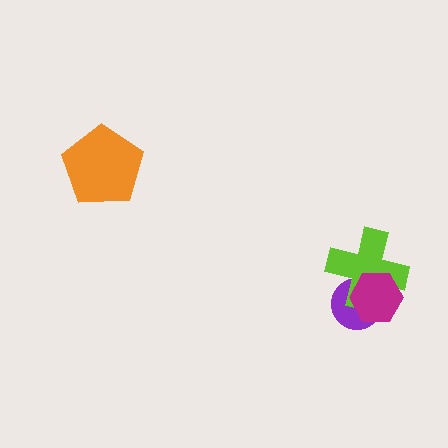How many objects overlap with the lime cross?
2 objects overlap with the lime cross.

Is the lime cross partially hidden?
Yes, it is partially covered by another shape.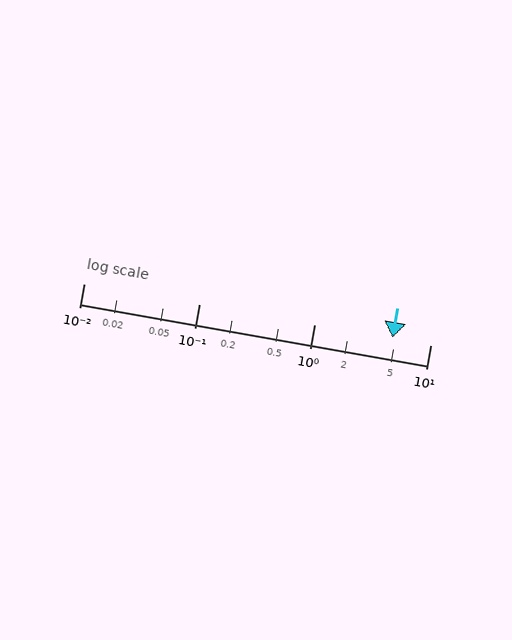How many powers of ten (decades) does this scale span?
The scale spans 3 decades, from 0.01 to 10.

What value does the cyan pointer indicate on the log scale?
The pointer indicates approximately 4.7.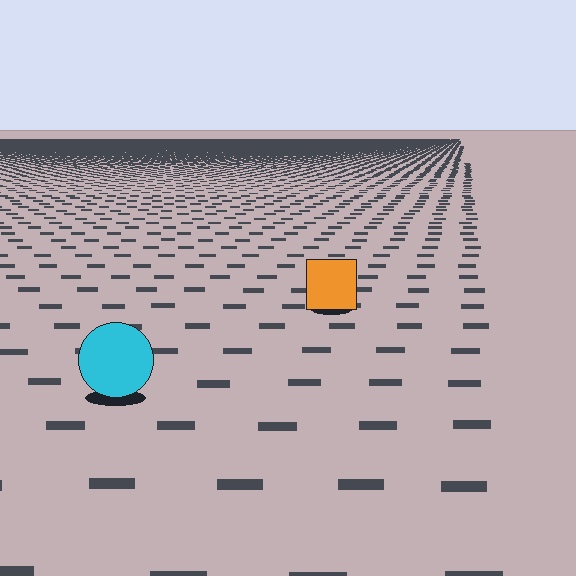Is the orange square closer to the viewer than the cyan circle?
No. The cyan circle is closer — you can tell from the texture gradient: the ground texture is coarser near it.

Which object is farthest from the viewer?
The orange square is farthest from the viewer. It appears smaller and the ground texture around it is denser.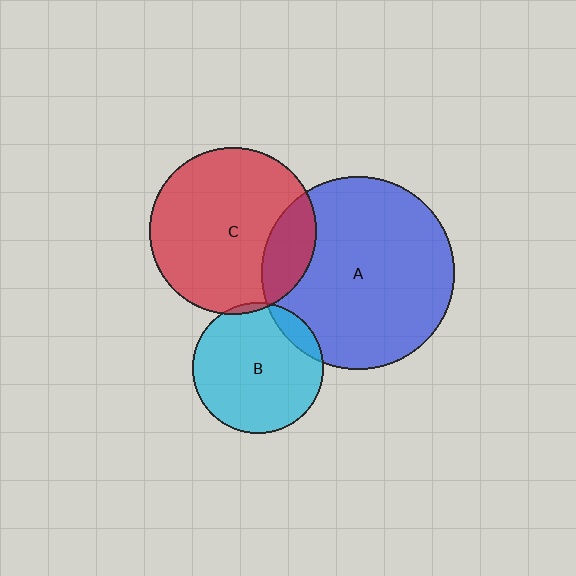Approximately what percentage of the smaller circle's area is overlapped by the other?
Approximately 5%.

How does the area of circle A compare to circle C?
Approximately 1.3 times.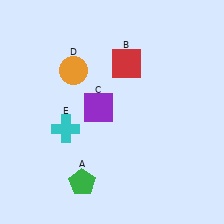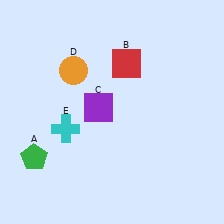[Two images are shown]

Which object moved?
The green pentagon (A) moved left.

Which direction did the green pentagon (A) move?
The green pentagon (A) moved left.